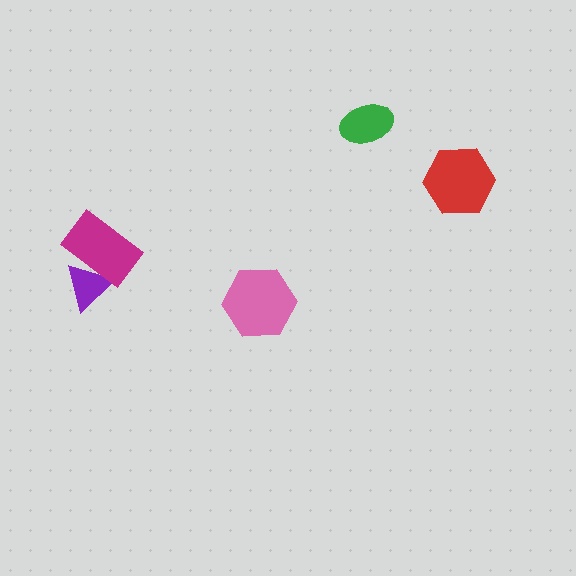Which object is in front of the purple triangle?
The magenta rectangle is in front of the purple triangle.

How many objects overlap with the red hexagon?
0 objects overlap with the red hexagon.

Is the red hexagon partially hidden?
No, no other shape covers it.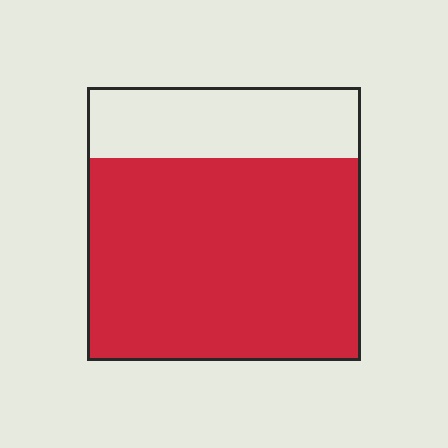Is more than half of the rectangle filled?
Yes.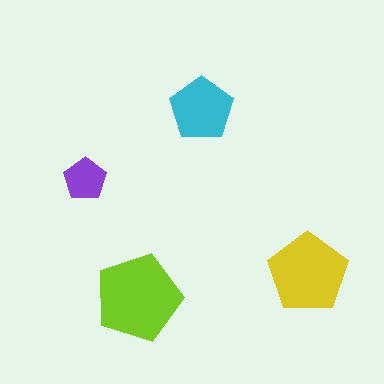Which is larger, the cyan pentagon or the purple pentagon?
The cyan one.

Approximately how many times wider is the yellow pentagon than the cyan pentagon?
About 1.5 times wider.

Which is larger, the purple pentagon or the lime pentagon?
The lime one.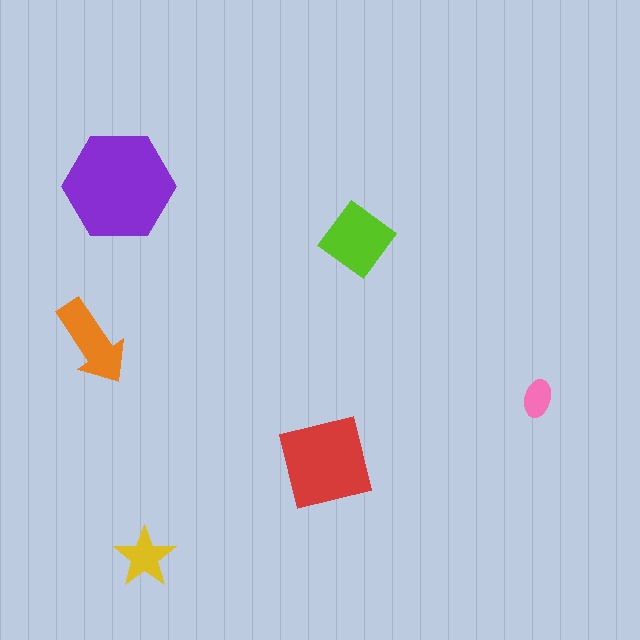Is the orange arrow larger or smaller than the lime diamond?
Smaller.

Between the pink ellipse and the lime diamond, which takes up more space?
The lime diamond.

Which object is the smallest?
The pink ellipse.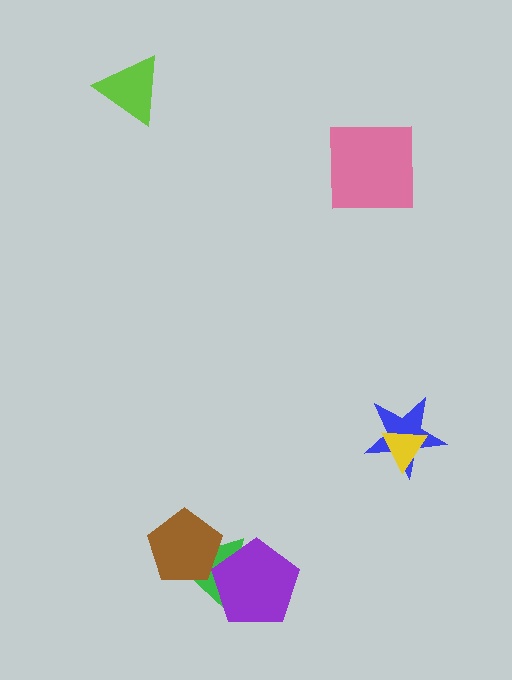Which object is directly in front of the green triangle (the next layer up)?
The purple pentagon is directly in front of the green triangle.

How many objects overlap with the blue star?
1 object overlaps with the blue star.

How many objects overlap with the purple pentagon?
1 object overlaps with the purple pentagon.